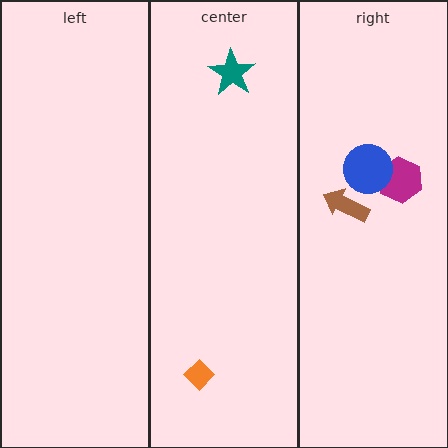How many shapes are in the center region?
2.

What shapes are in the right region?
The magenta hexagon, the blue circle, the brown arrow.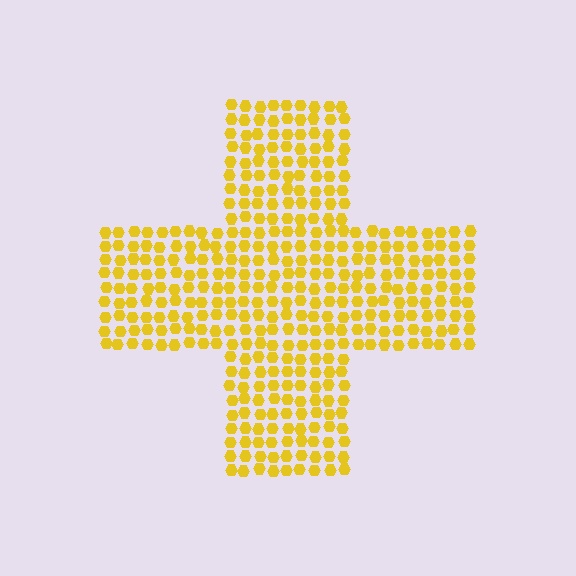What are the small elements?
The small elements are hexagons.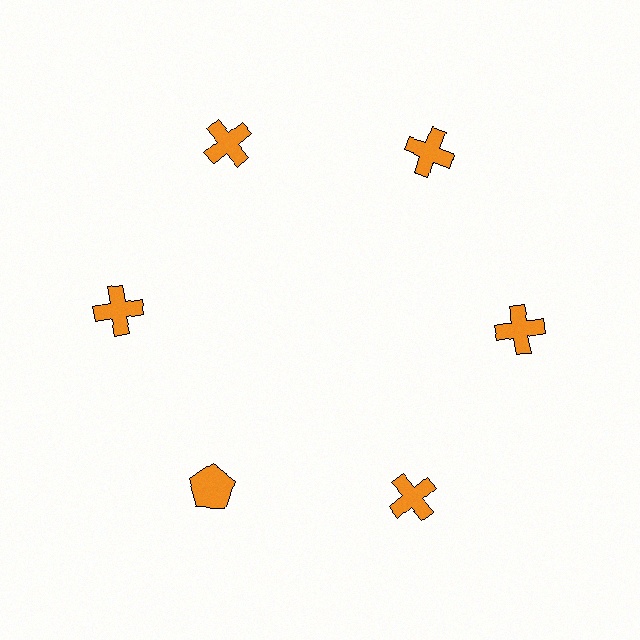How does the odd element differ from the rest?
It has a different shape: pentagon instead of cross.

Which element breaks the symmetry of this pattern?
The orange pentagon at roughly the 7 o'clock position breaks the symmetry. All other shapes are orange crosses.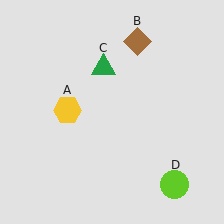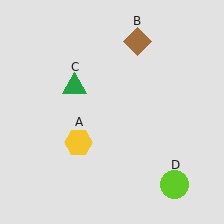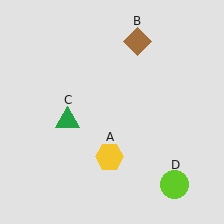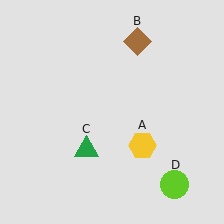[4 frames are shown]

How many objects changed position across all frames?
2 objects changed position: yellow hexagon (object A), green triangle (object C).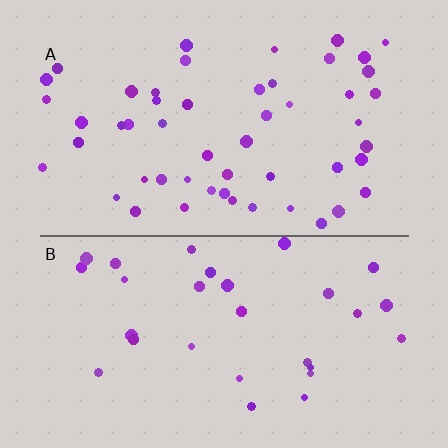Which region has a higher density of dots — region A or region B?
A (the top).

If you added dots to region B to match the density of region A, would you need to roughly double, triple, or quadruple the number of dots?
Approximately double.